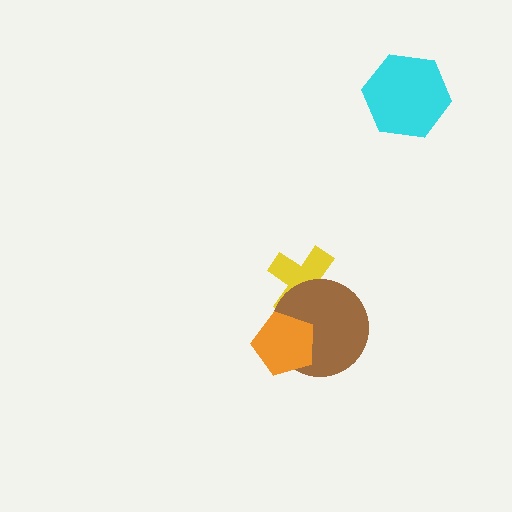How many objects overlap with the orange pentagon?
1 object overlaps with the orange pentagon.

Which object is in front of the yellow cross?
The brown circle is in front of the yellow cross.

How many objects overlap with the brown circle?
2 objects overlap with the brown circle.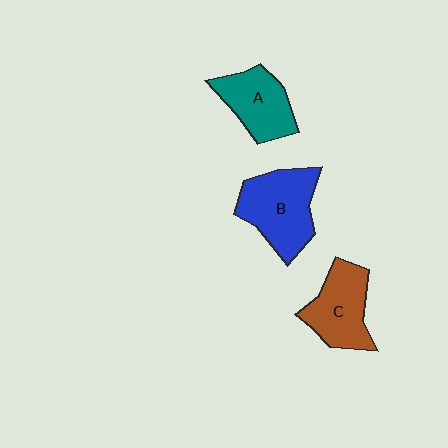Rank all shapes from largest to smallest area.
From largest to smallest: B (blue), C (brown), A (teal).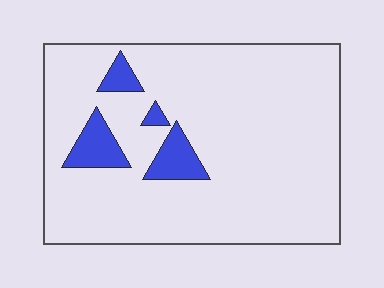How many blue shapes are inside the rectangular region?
4.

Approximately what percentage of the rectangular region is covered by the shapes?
Approximately 10%.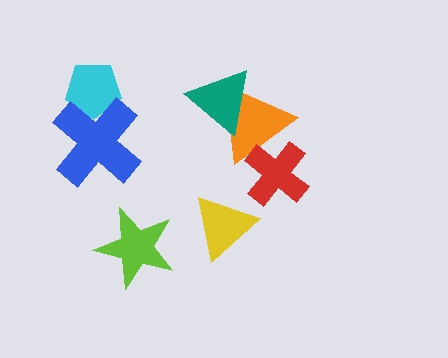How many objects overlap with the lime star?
0 objects overlap with the lime star.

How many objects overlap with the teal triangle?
1 object overlaps with the teal triangle.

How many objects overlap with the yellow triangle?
0 objects overlap with the yellow triangle.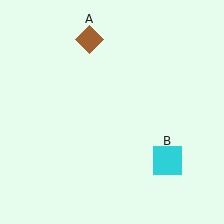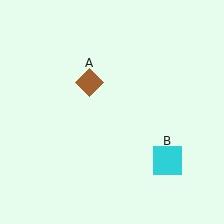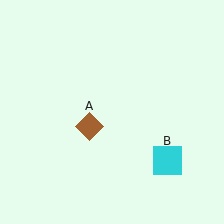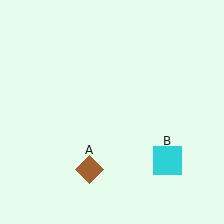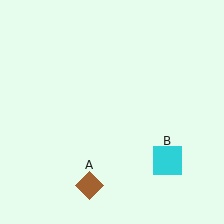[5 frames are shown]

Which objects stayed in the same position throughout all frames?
Cyan square (object B) remained stationary.